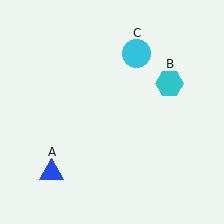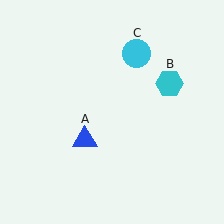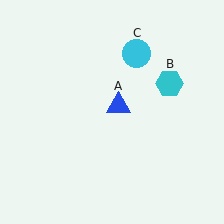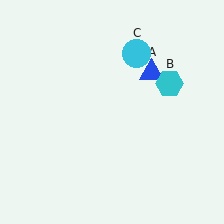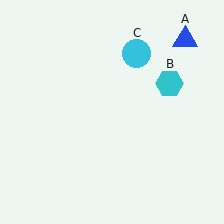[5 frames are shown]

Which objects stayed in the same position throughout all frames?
Cyan hexagon (object B) and cyan circle (object C) remained stationary.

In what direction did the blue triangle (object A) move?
The blue triangle (object A) moved up and to the right.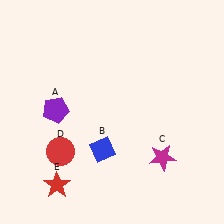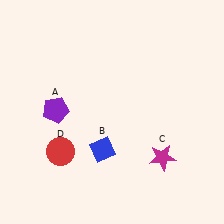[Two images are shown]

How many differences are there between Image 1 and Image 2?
There is 1 difference between the two images.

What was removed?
The red star (E) was removed in Image 2.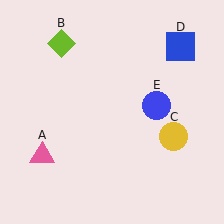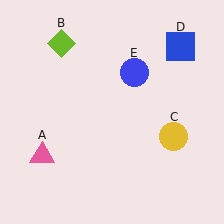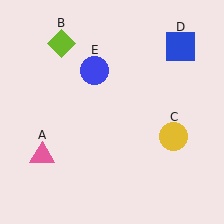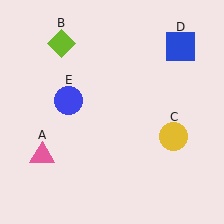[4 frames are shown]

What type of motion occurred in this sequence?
The blue circle (object E) rotated counterclockwise around the center of the scene.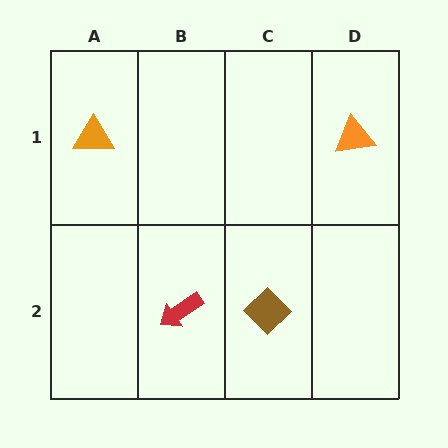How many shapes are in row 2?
2 shapes.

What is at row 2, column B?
A red arrow.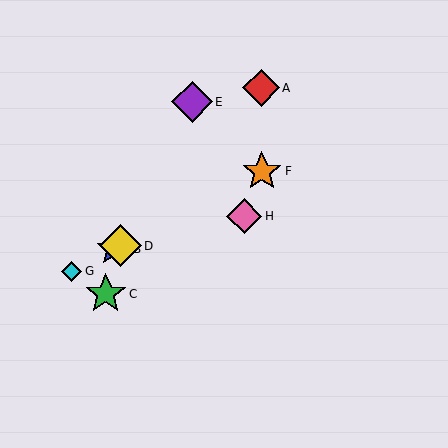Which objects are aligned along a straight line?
Objects B, D, F, G are aligned along a straight line.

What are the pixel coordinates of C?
Object C is at (106, 294).